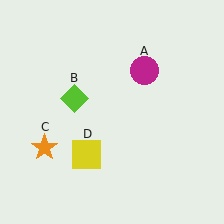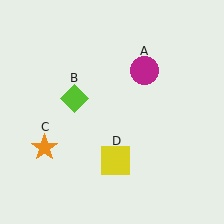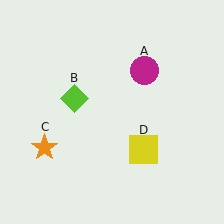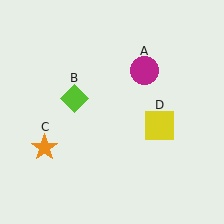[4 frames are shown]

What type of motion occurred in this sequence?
The yellow square (object D) rotated counterclockwise around the center of the scene.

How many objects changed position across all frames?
1 object changed position: yellow square (object D).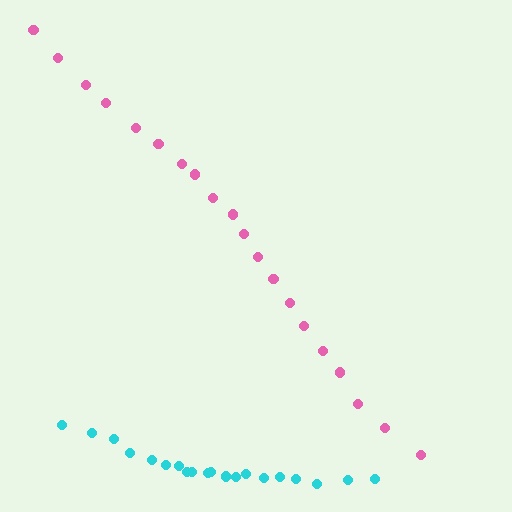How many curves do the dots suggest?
There are 2 distinct paths.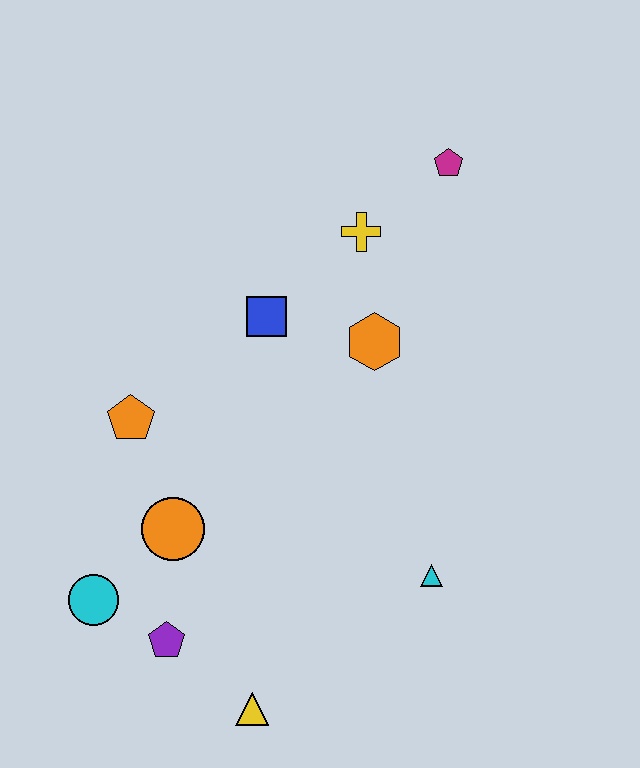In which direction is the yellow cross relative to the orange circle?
The yellow cross is above the orange circle.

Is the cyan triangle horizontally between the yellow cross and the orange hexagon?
No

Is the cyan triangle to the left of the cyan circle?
No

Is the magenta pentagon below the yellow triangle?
No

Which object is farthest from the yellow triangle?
The magenta pentagon is farthest from the yellow triangle.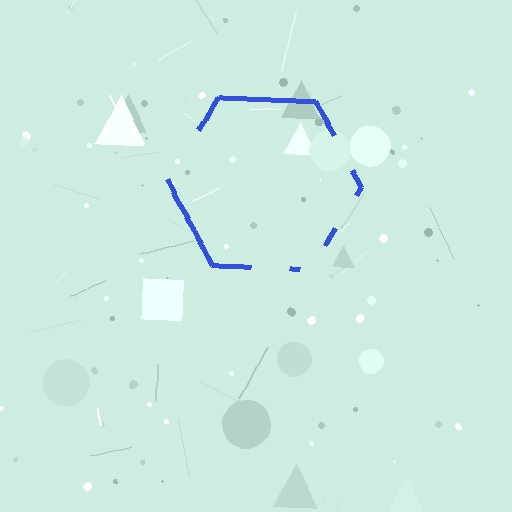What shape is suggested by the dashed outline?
The dashed outline suggests a hexagon.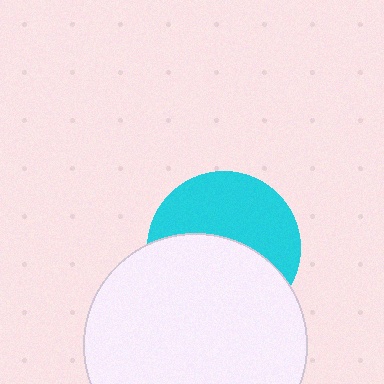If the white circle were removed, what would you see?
You would see the complete cyan circle.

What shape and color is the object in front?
The object in front is a white circle.